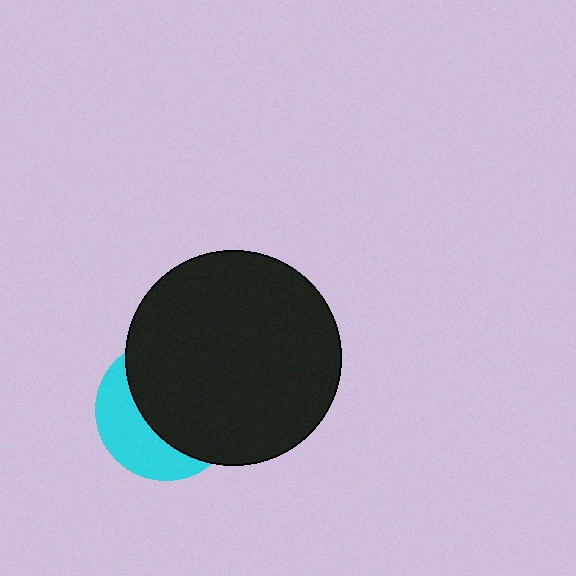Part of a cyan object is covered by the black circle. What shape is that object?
It is a circle.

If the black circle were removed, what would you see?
You would see the complete cyan circle.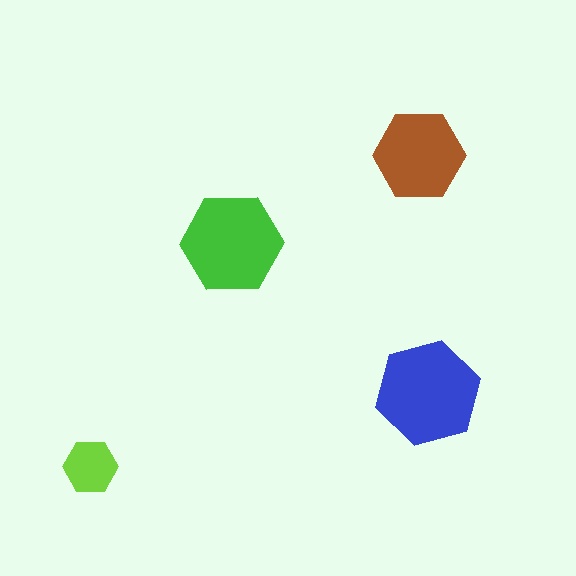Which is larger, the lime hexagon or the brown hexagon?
The brown one.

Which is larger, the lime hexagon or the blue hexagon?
The blue one.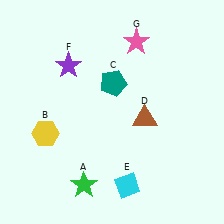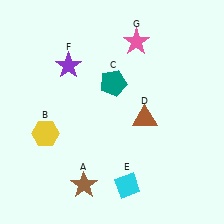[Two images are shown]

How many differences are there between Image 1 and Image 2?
There is 1 difference between the two images.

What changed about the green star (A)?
In Image 1, A is green. In Image 2, it changed to brown.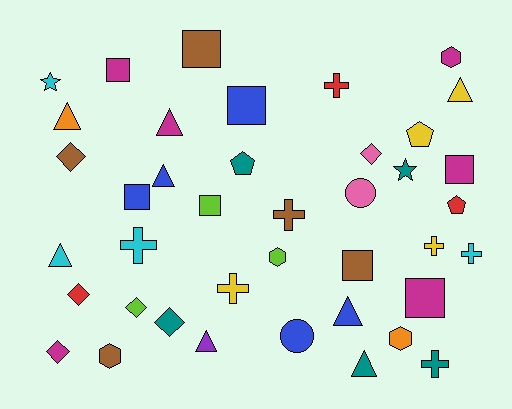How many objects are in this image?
There are 40 objects.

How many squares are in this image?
There are 8 squares.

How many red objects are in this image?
There are 3 red objects.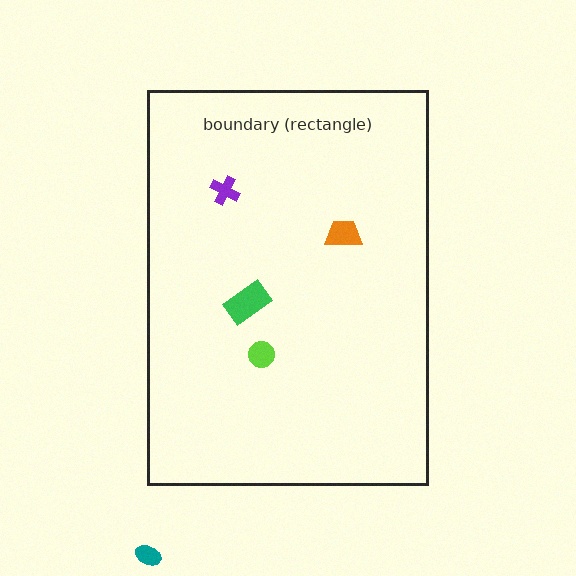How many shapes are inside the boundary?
4 inside, 1 outside.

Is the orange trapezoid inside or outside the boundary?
Inside.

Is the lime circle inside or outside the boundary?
Inside.